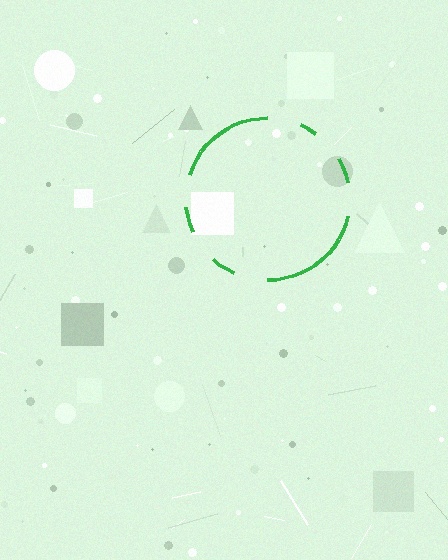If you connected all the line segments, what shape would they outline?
They would outline a circle.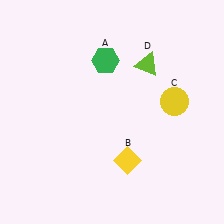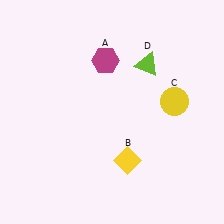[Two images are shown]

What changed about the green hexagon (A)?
In Image 1, A is green. In Image 2, it changed to magenta.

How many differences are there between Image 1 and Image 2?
There is 1 difference between the two images.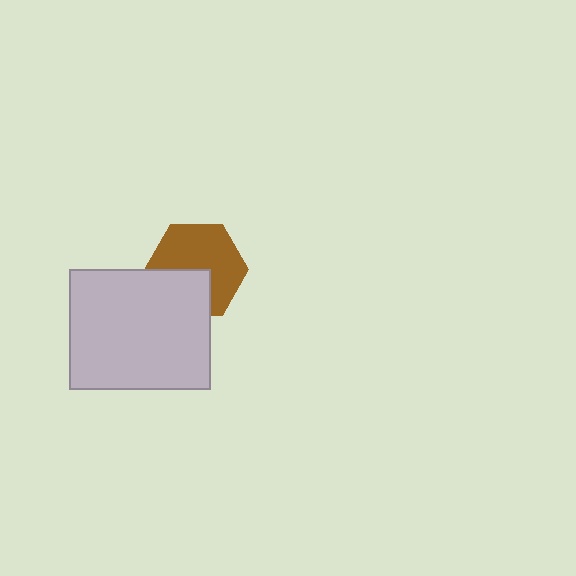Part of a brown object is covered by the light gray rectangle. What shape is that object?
It is a hexagon.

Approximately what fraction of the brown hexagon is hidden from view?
Roughly 35% of the brown hexagon is hidden behind the light gray rectangle.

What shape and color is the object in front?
The object in front is a light gray rectangle.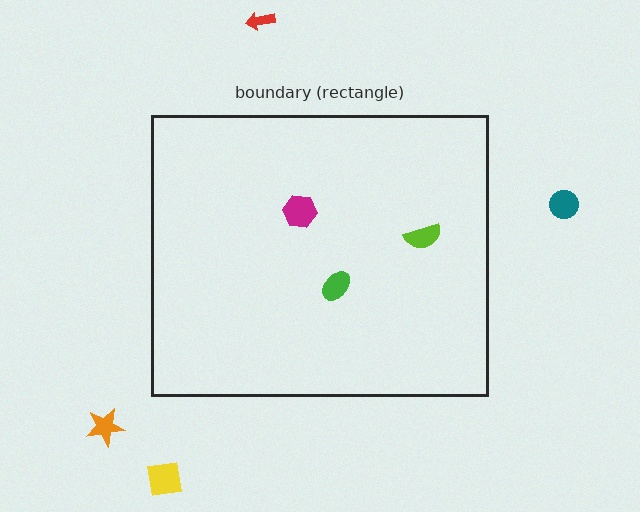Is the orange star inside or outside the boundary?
Outside.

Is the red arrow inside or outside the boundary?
Outside.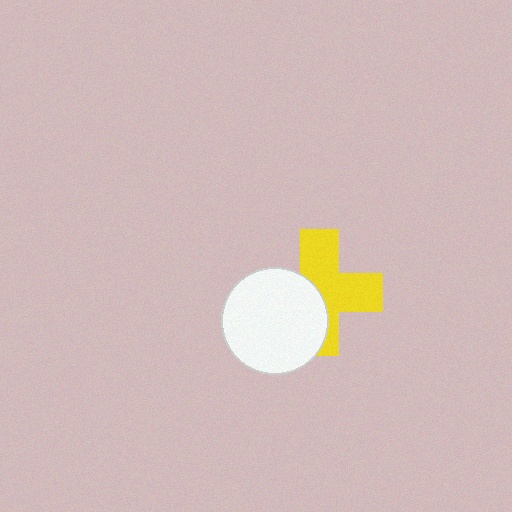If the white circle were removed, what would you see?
You would see the complete yellow cross.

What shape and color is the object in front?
The object in front is a white circle.